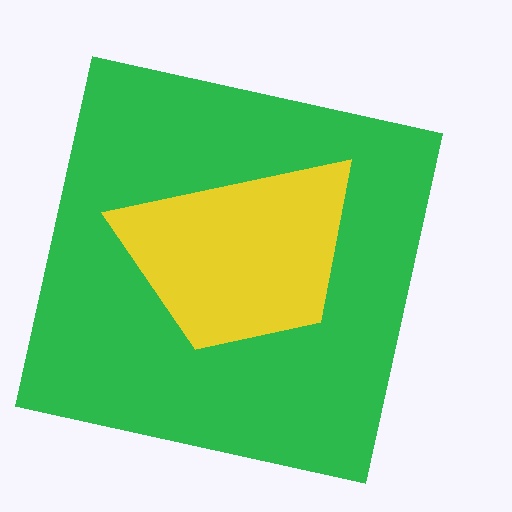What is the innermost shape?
The yellow trapezoid.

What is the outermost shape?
The green square.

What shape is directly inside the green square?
The yellow trapezoid.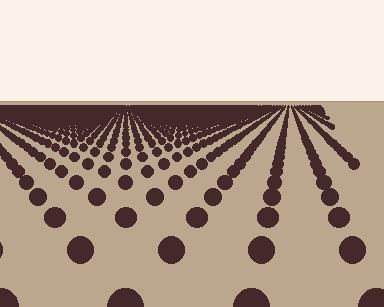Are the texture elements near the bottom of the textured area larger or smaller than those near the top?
Larger. Near the bottom, elements are closer to the viewer and appear at a bigger on-screen size.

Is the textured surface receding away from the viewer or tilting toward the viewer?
The surface is receding away from the viewer. Texture elements get smaller and denser toward the top.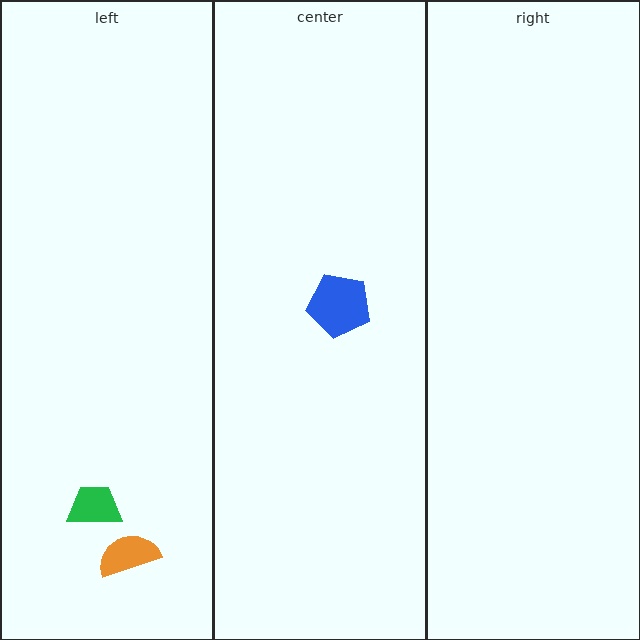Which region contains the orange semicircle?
The left region.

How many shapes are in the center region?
1.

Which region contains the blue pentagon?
The center region.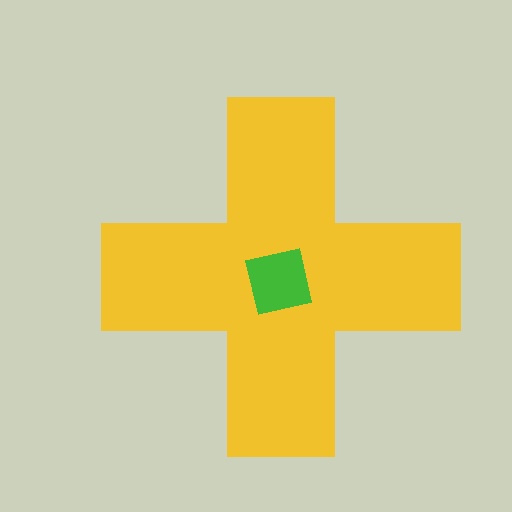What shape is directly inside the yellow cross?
The green square.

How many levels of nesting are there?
2.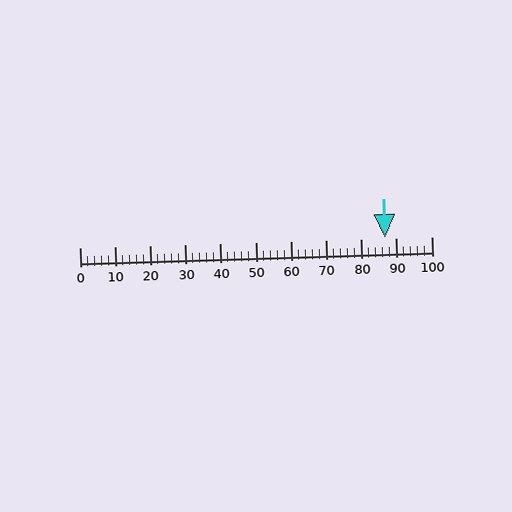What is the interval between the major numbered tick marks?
The major tick marks are spaced 10 units apart.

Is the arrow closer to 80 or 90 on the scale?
The arrow is closer to 90.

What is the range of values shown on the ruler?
The ruler shows values from 0 to 100.